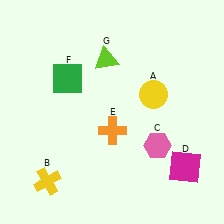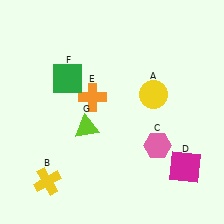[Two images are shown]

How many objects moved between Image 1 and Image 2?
2 objects moved between the two images.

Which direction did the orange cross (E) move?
The orange cross (E) moved up.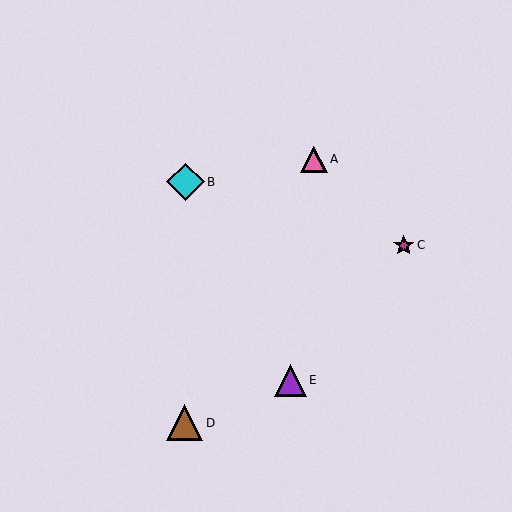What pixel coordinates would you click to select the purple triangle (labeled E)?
Click at (290, 380) to select the purple triangle E.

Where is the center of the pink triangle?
The center of the pink triangle is at (314, 159).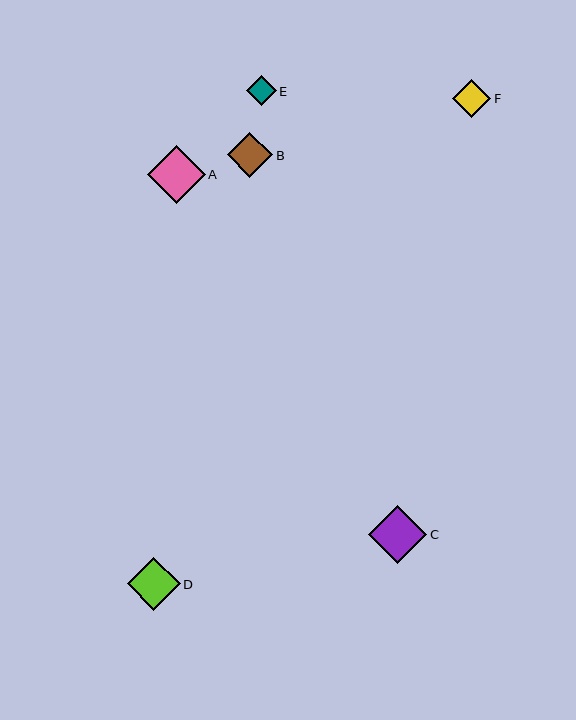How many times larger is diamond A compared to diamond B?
Diamond A is approximately 1.3 times the size of diamond B.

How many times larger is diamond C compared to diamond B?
Diamond C is approximately 1.3 times the size of diamond B.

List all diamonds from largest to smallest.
From largest to smallest: C, A, D, B, F, E.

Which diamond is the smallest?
Diamond E is the smallest with a size of approximately 29 pixels.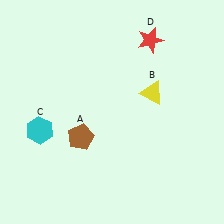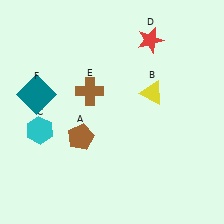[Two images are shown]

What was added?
A brown cross (E), a teal square (F) were added in Image 2.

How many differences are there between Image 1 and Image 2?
There are 2 differences between the two images.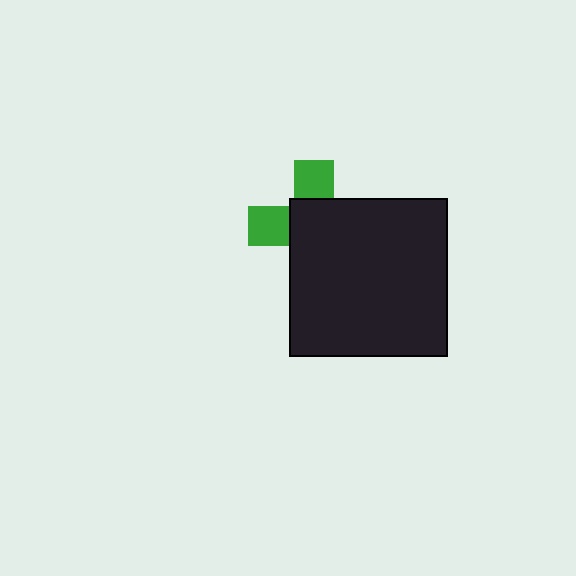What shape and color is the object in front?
The object in front is a black square.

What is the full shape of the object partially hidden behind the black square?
The partially hidden object is a green cross.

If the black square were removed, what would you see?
You would see the complete green cross.